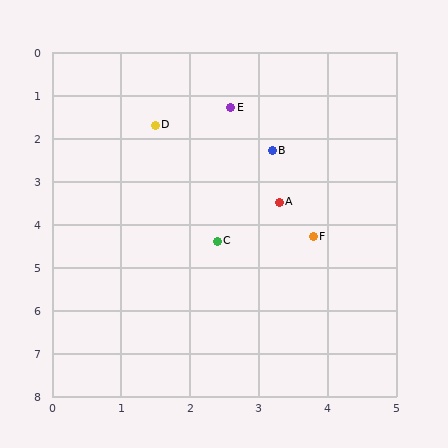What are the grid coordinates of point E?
Point E is at approximately (2.6, 1.3).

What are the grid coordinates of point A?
Point A is at approximately (3.3, 3.5).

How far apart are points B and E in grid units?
Points B and E are about 1.2 grid units apart.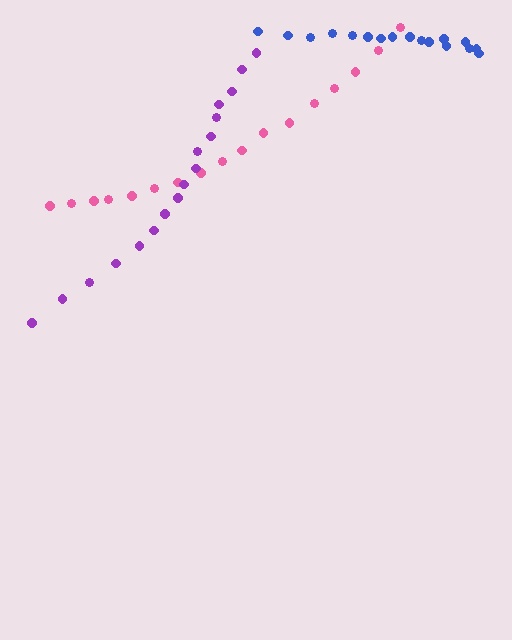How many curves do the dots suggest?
There are 3 distinct paths.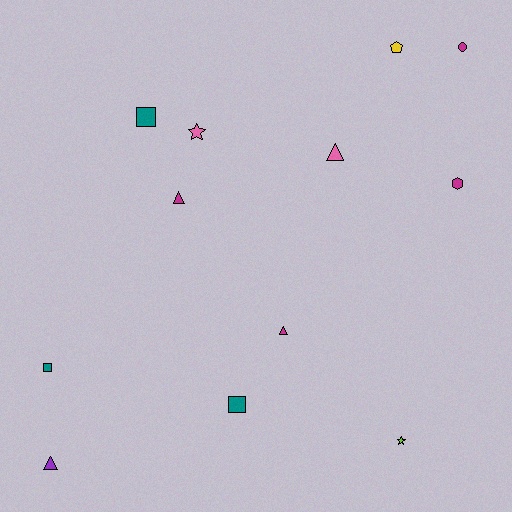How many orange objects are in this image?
There are no orange objects.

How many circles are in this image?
There is 1 circle.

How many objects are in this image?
There are 12 objects.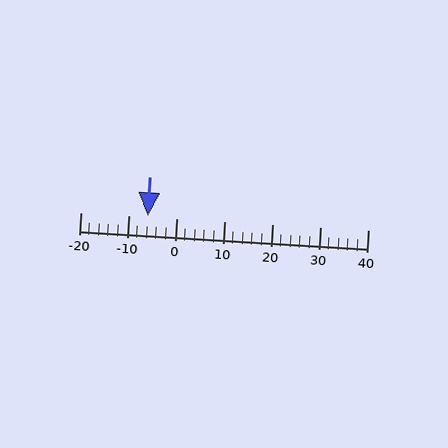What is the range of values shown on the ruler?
The ruler shows values from -20 to 40.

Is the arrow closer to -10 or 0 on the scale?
The arrow is closer to -10.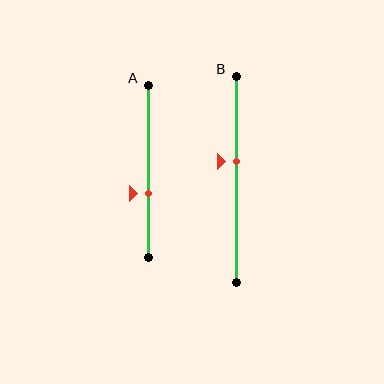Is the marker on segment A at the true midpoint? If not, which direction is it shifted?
No, the marker on segment A is shifted downward by about 13% of the segment length.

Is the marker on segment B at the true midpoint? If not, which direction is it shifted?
No, the marker on segment B is shifted upward by about 9% of the segment length.